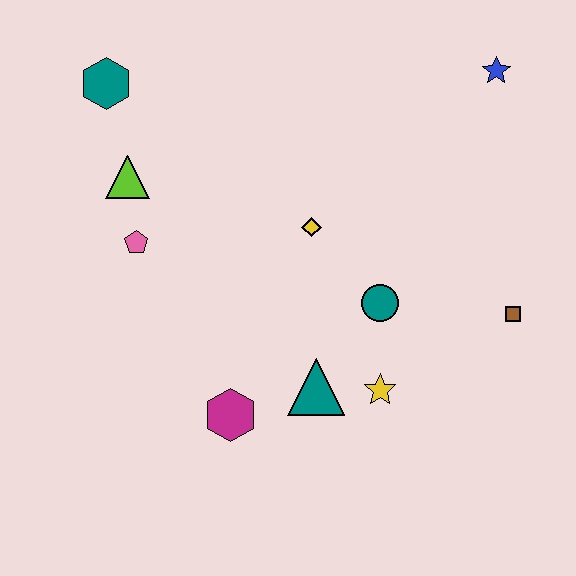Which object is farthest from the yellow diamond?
The teal hexagon is farthest from the yellow diamond.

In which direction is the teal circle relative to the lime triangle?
The teal circle is to the right of the lime triangle.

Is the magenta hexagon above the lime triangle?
No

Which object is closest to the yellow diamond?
The teal circle is closest to the yellow diamond.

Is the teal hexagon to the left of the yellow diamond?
Yes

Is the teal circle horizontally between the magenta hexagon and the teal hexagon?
No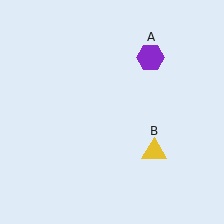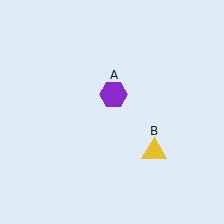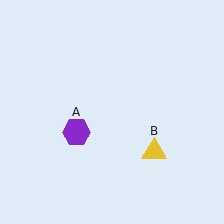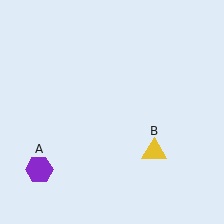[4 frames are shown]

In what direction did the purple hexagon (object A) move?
The purple hexagon (object A) moved down and to the left.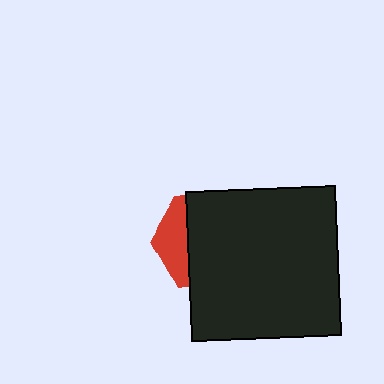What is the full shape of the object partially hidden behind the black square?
The partially hidden object is a red hexagon.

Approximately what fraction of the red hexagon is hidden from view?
Roughly 69% of the red hexagon is hidden behind the black square.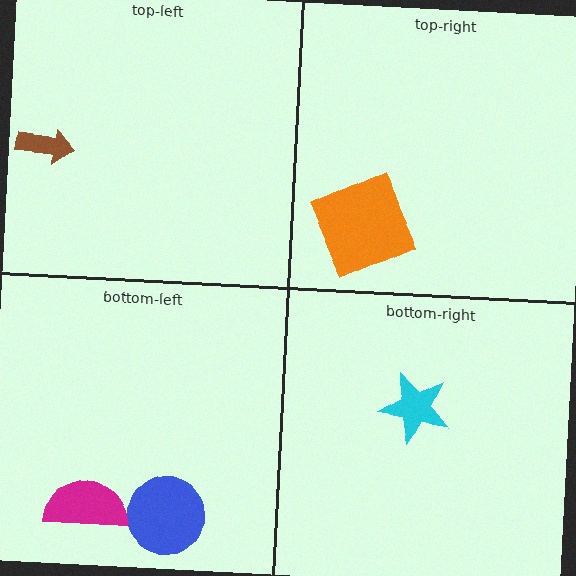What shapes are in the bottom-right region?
The cyan star.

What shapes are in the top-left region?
The brown arrow.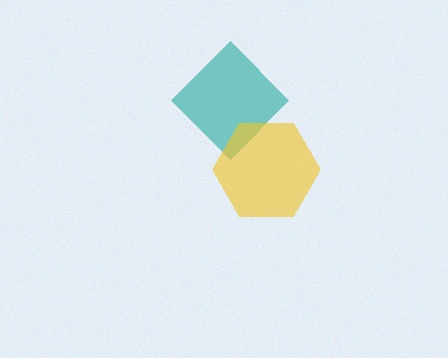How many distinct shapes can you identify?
There are 2 distinct shapes: a teal diamond, a yellow hexagon.